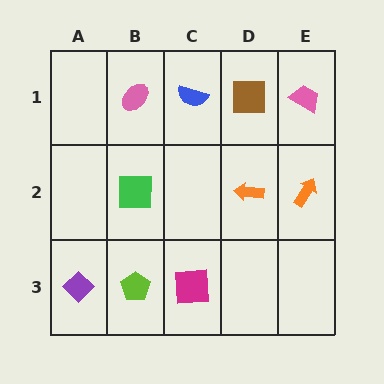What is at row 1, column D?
A brown square.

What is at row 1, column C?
A blue semicircle.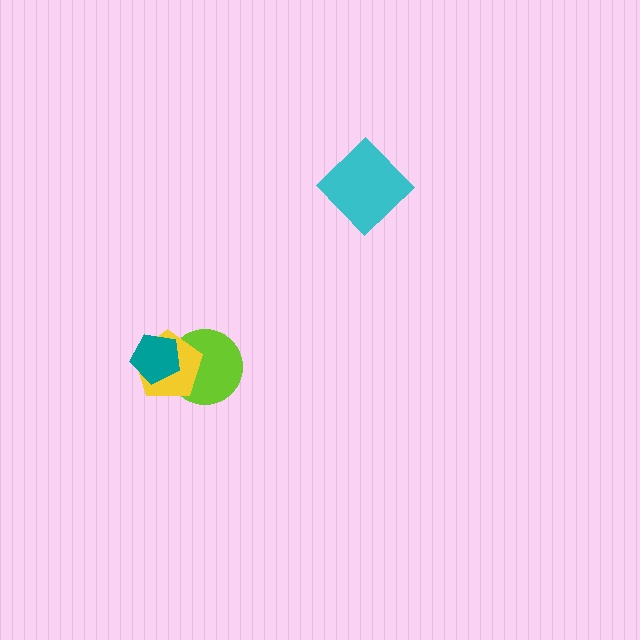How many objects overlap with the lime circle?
2 objects overlap with the lime circle.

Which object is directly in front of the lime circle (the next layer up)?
The yellow pentagon is directly in front of the lime circle.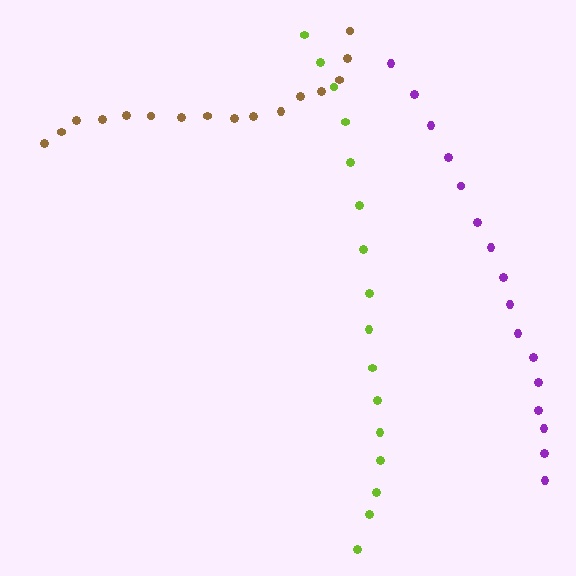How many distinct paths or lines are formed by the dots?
There are 3 distinct paths.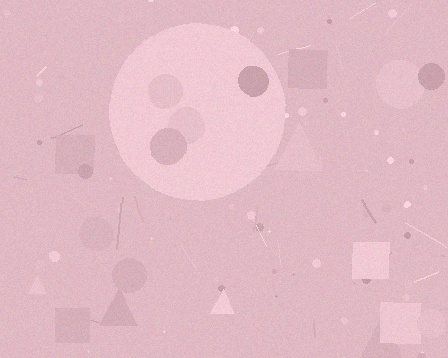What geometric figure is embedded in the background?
A circle is embedded in the background.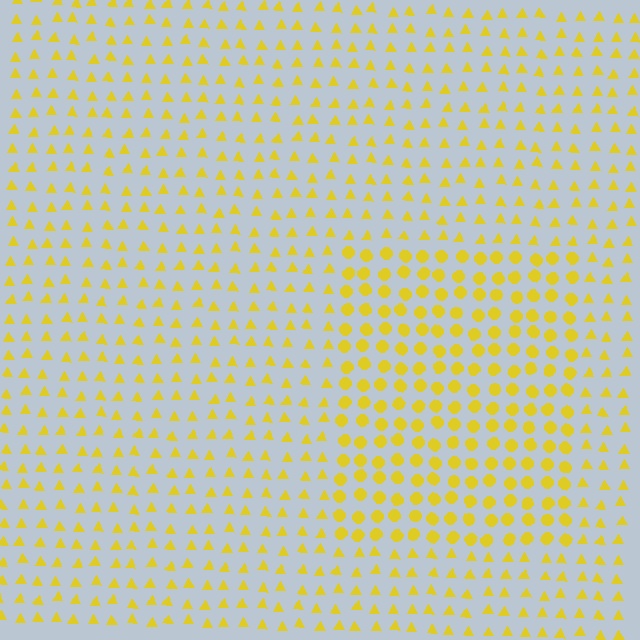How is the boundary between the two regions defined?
The boundary is defined by a change in element shape: circles inside vs. triangles outside. All elements share the same color and spacing.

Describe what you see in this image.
The image is filled with small yellow elements arranged in a uniform grid. A rectangle-shaped region contains circles, while the surrounding area contains triangles. The boundary is defined purely by the change in element shape.